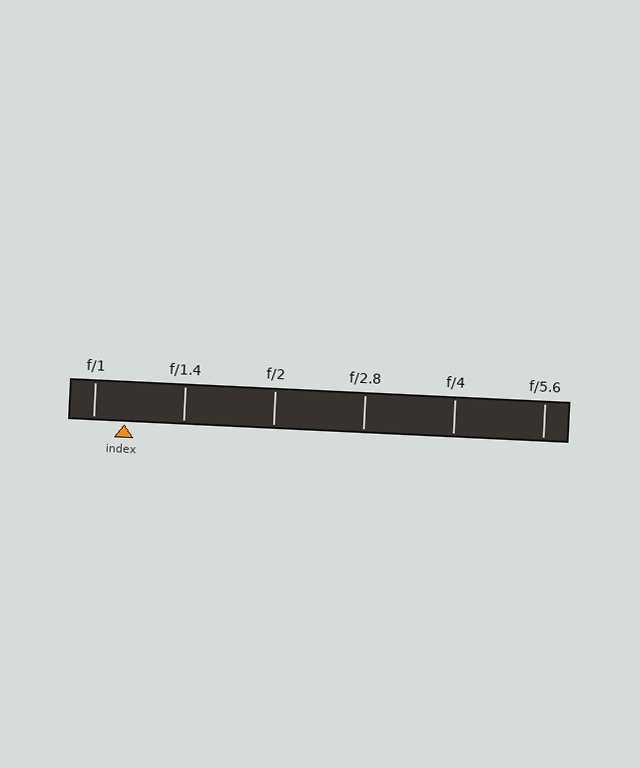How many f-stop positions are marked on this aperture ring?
There are 6 f-stop positions marked.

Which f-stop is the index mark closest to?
The index mark is closest to f/1.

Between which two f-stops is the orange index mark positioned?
The index mark is between f/1 and f/1.4.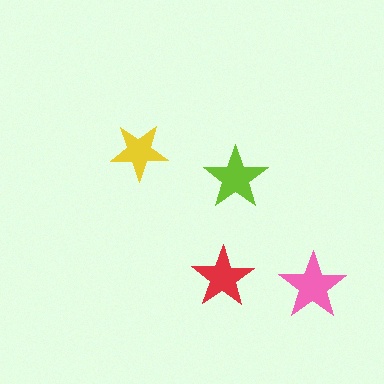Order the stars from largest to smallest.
the pink one, the lime one, the red one, the yellow one.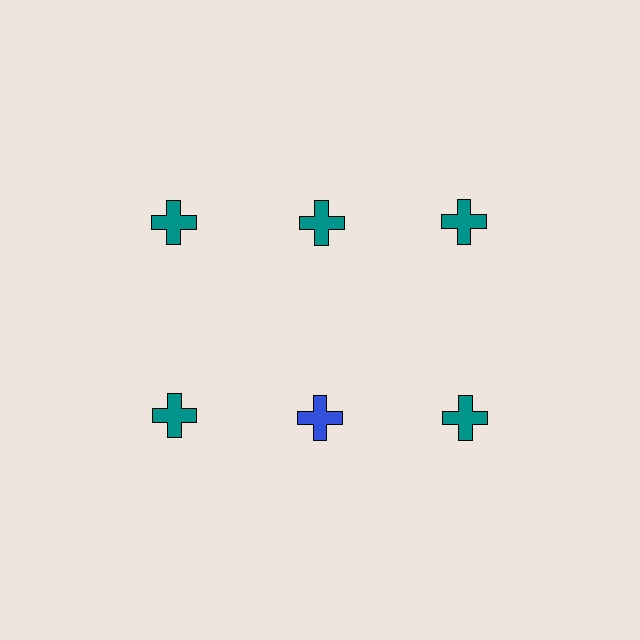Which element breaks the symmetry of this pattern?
The blue cross in the second row, second from left column breaks the symmetry. All other shapes are teal crosses.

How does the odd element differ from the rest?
It has a different color: blue instead of teal.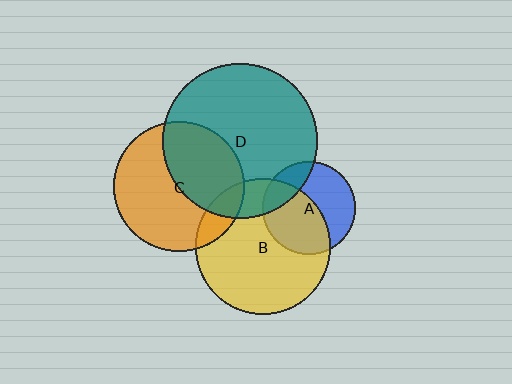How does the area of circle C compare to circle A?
Approximately 2.0 times.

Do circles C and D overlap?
Yes.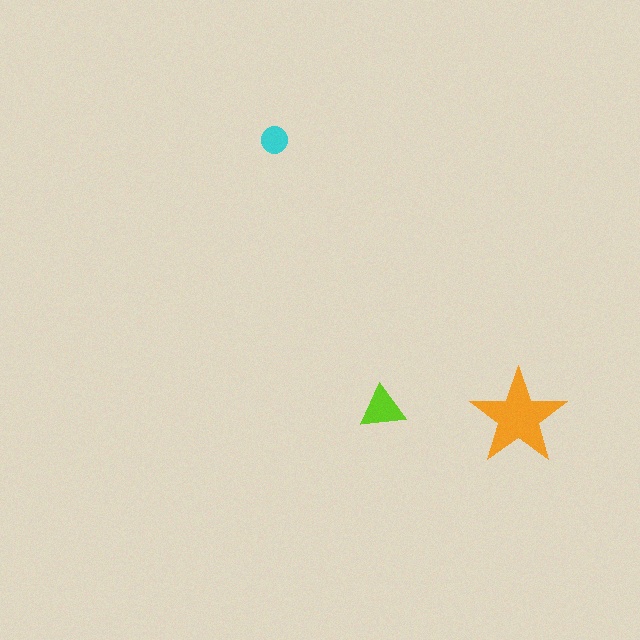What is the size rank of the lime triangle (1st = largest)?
2nd.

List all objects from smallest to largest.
The cyan circle, the lime triangle, the orange star.